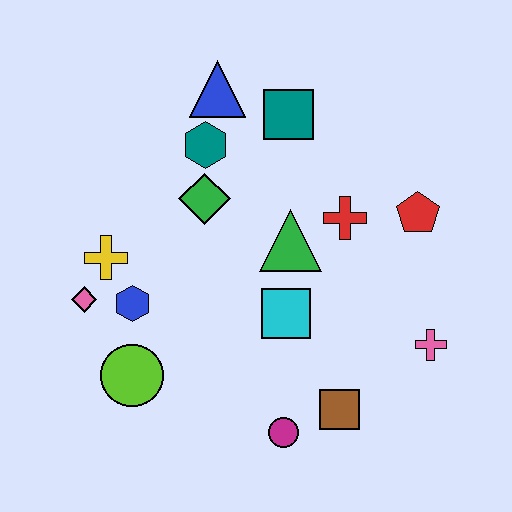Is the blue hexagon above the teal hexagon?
No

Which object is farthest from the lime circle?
The red pentagon is farthest from the lime circle.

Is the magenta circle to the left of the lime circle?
No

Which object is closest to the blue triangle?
The teal hexagon is closest to the blue triangle.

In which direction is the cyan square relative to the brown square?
The cyan square is above the brown square.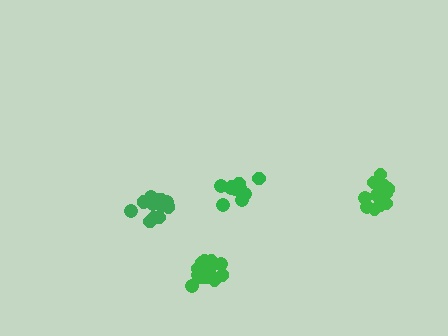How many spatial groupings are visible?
There are 4 spatial groupings.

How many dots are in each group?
Group 1: 11 dots, Group 2: 13 dots, Group 3: 14 dots, Group 4: 16 dots (54 total).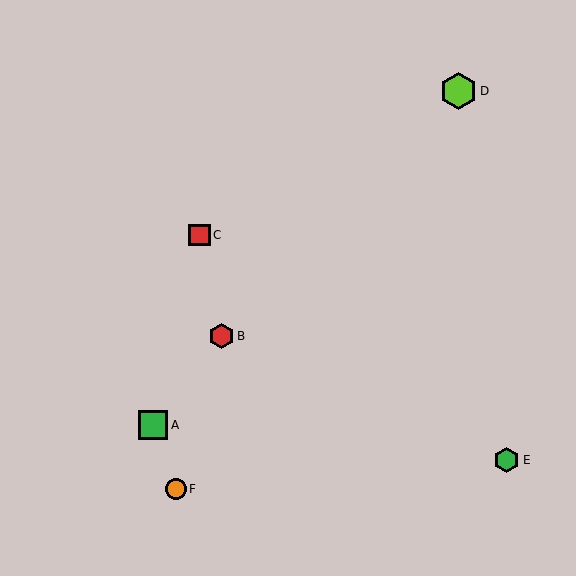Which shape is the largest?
The lime hexagon (labeled D) is the largest.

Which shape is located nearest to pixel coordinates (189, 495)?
The orange circle (labeled F) at (176, 489) is nearest to that location.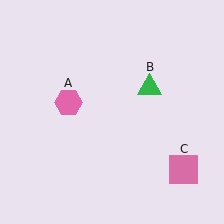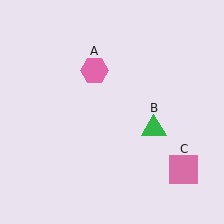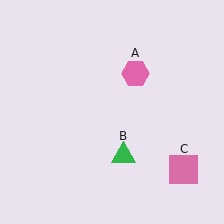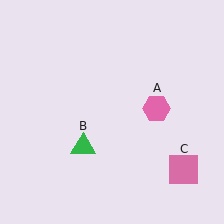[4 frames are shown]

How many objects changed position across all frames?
2 objects changed position: pink hexagon (object A), green triangle (object B).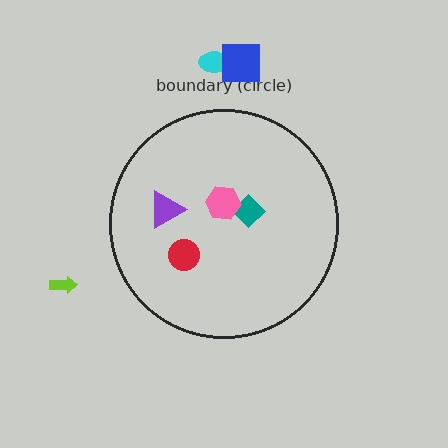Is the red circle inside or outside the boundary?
Inside.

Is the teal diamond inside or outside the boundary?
Inside.